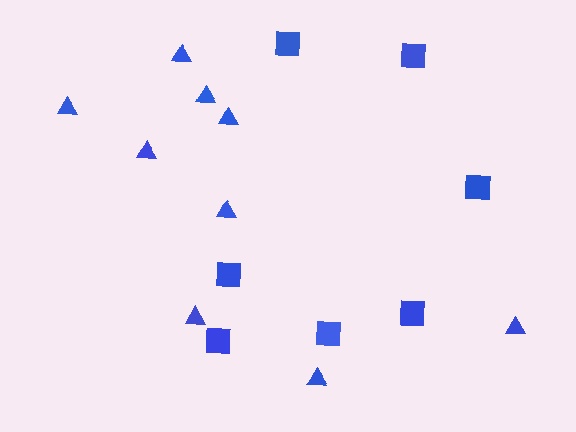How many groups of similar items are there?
There are 2 groups: one group of triangles (9) and one group of squares (7).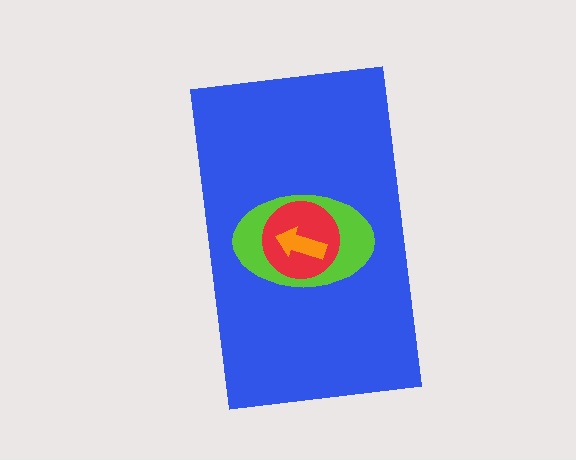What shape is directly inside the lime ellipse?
The red circle.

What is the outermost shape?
The blue rectangle.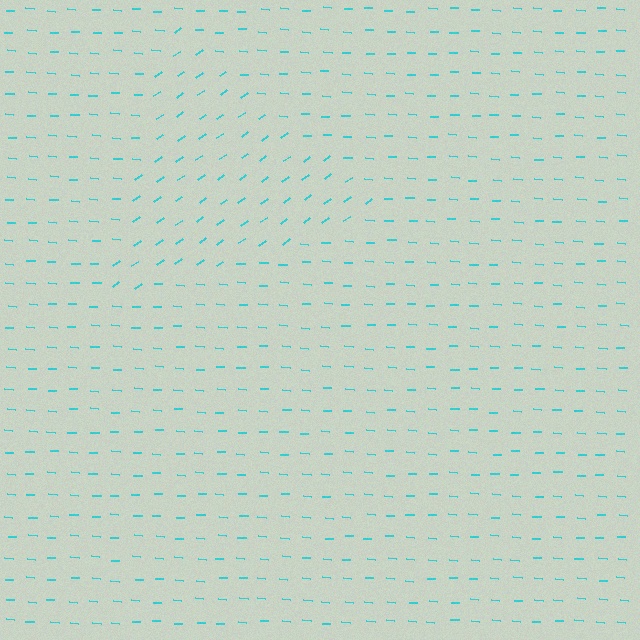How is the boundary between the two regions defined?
The boundary is defined purely by a change in line orientation (approximately 40 degrees difference). All lines are the same color and thickness.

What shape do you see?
I see a triangle.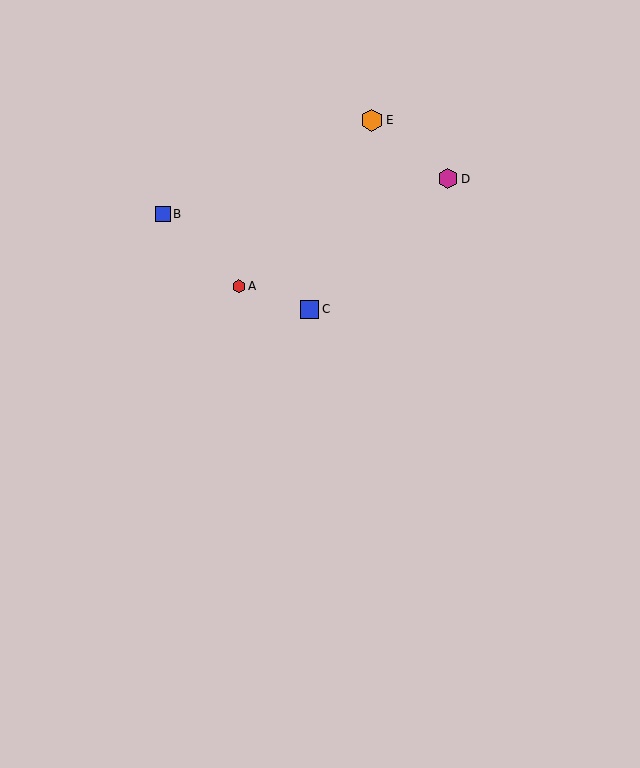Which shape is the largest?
The orange hexagon (labeled E) is the largest.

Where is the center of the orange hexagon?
The center of the orange hexagon is at (372, 120).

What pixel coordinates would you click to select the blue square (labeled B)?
Click at (163, 214) to select the blue square B.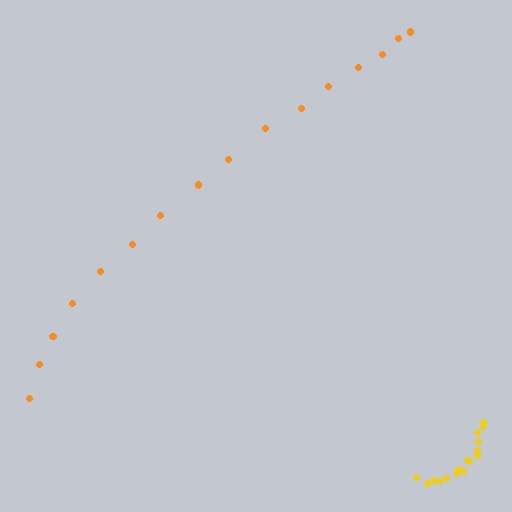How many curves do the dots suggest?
There are 2 distinct paths.